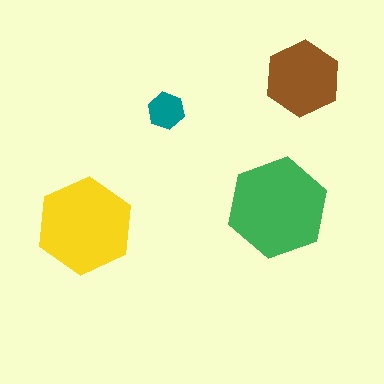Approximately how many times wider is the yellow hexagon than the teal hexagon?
About 2.5 times wider.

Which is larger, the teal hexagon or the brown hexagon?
The brown one.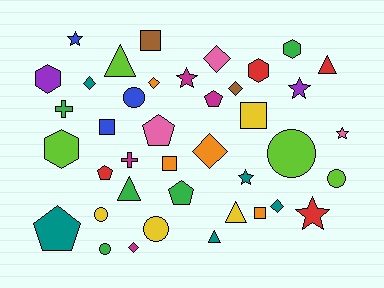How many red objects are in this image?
There are 4 red objects.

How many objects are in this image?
There are 40 objects.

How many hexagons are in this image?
There are 4 hexagons.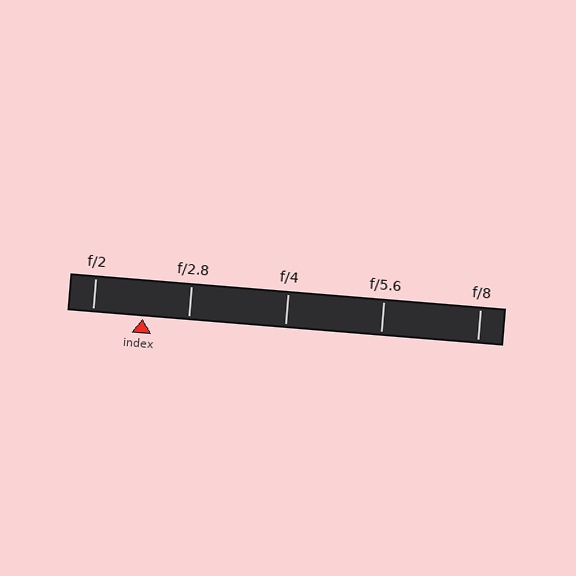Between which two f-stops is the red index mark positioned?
The index mark is between f/2 and f/2.8.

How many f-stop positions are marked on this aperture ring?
There are 5 f-stop positions marked.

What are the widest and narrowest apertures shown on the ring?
The widest aperture shown is f/2 and the narrowest is f/8.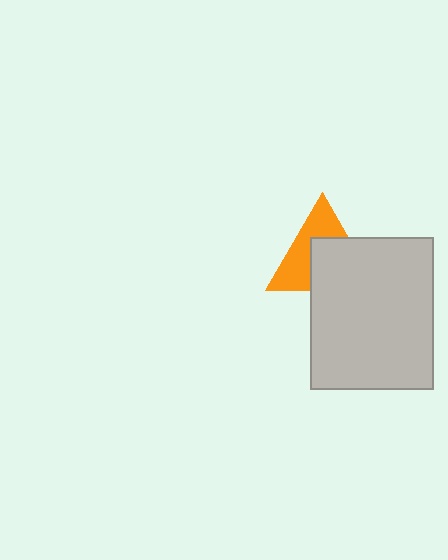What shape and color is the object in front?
The object in front is a light gray rectangle.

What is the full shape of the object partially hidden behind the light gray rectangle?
The partially hidden object is an orange triangle.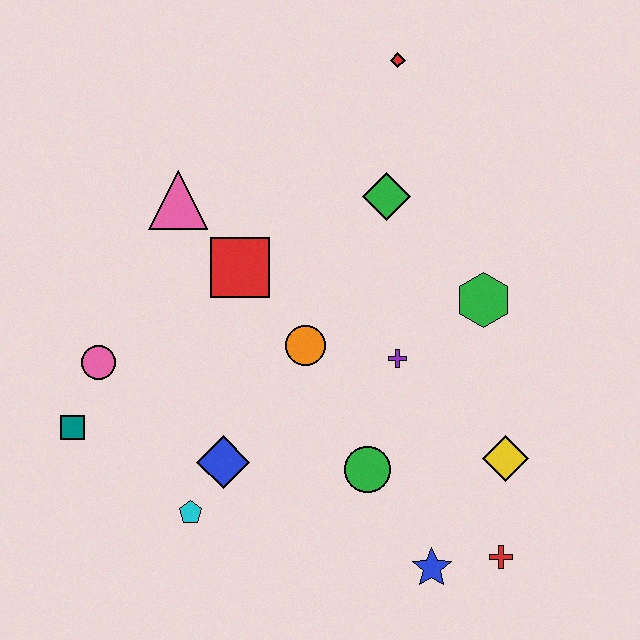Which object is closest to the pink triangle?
The red square is closest to the pink triangle.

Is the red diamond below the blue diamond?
No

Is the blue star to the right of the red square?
Yes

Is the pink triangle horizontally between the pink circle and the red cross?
Yes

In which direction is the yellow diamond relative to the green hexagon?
The yellow diamond is below the green hexagon.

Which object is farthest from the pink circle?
The red cross is farthest from the pink circle.